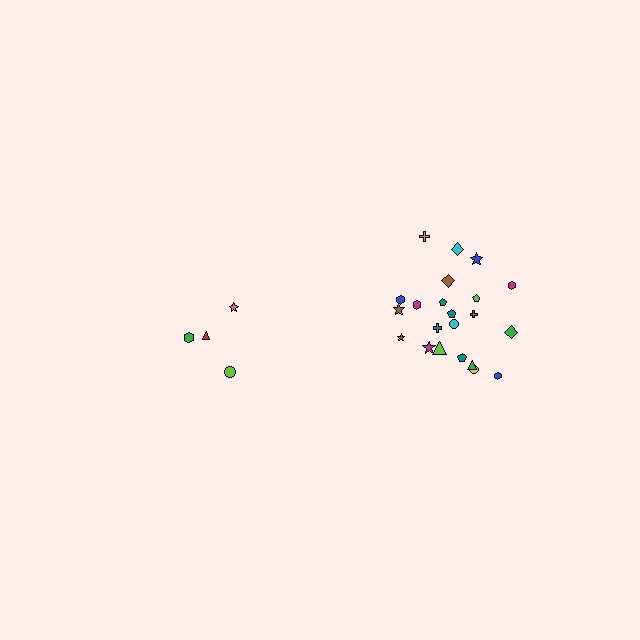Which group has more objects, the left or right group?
The right group.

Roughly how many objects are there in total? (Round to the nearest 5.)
Roughly 25 objects in total.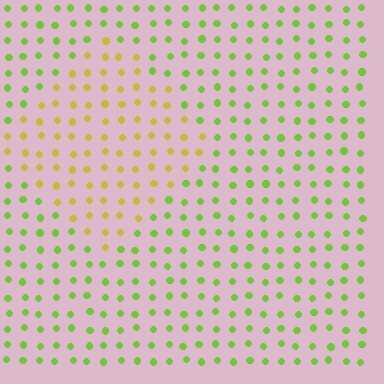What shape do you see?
I see a diamond.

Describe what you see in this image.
The image is filled with small lime elements in a uniform arrangement. A diamond-shaped region is visible where the elements are tinted to a slightly different hue, forming a subtle color boundary.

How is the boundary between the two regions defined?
The boundary is defined purely by a slight shift in hue (about 41 degrees). Spacing, size, and orientation are identical on both sides.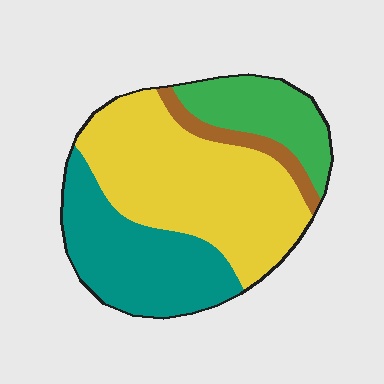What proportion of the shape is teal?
Teal covers around 30% of the shape.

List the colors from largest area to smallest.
From largest to smallest: yellow, teal, green, brown.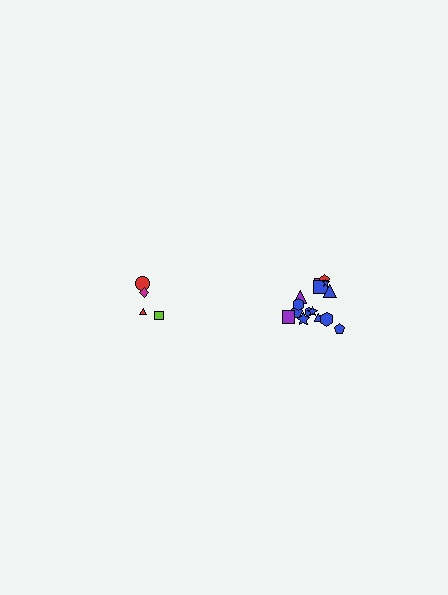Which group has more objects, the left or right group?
The right group.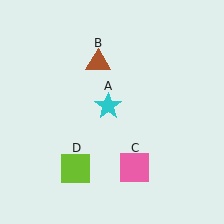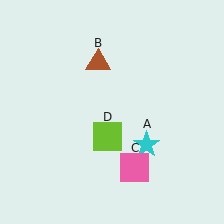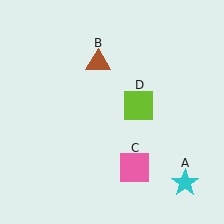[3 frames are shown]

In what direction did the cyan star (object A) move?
The cyan star (object A) moved down and to the right.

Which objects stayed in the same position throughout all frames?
Brown triangle (object B) and pink square (object C) remained stationary.